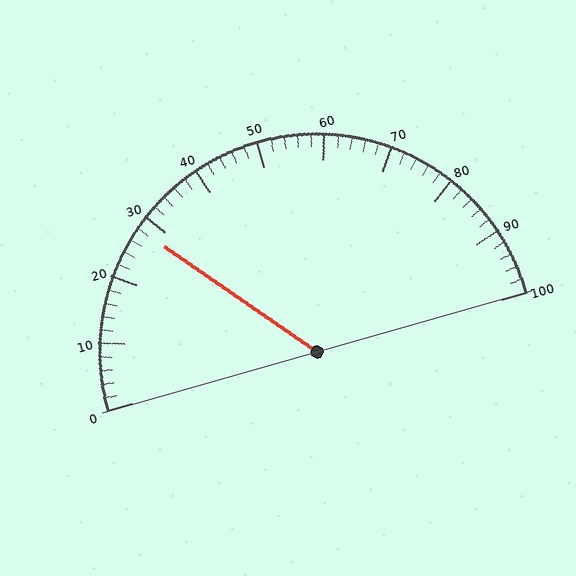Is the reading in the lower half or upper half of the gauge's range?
The reading is in the lower half of the range (0 to 100).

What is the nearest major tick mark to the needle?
The nearest major tick mark is 30.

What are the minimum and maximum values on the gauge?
The gauge ranges from 0 to 100.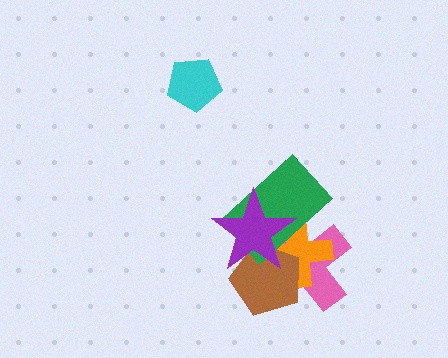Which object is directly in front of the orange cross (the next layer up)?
The brown pentagon is directly in front of the orange cross.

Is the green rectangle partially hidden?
Yes, it is partially covered by another shape.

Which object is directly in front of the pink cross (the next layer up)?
The orange cross is directly in front of the pink cross.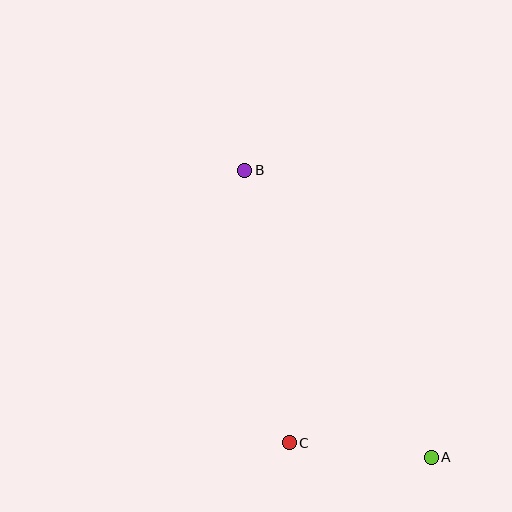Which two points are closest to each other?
Points A and C are closest to each other.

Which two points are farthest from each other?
Points A and B are farthest from each other.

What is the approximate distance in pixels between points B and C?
The distance between B and C is approximately 276 pixels.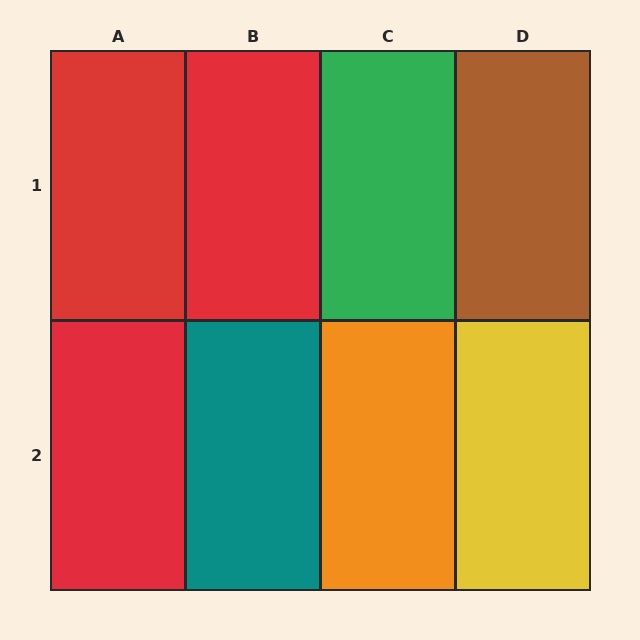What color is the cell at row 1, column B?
Red.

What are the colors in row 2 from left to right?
Red, teal, orange, yellow.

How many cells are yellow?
1 cell is yellow.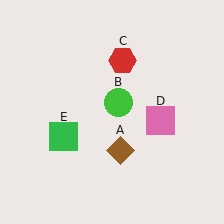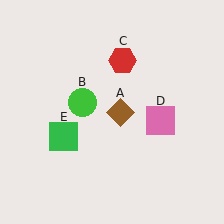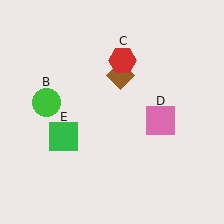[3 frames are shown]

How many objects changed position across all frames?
2 objects changed position: brown diamond (object A), green circle (object B).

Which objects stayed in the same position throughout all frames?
Red hexagon (object C) and pink square (object D) and green square (object E) remained stationary.